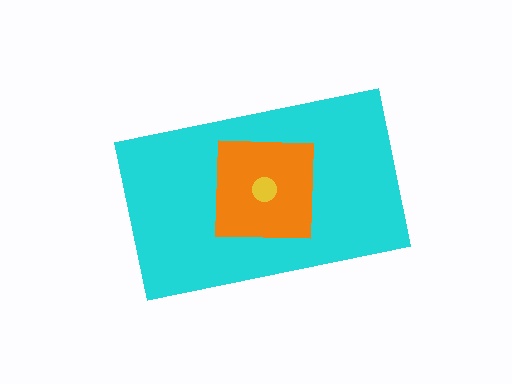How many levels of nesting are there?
3.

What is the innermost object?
The yellow circle.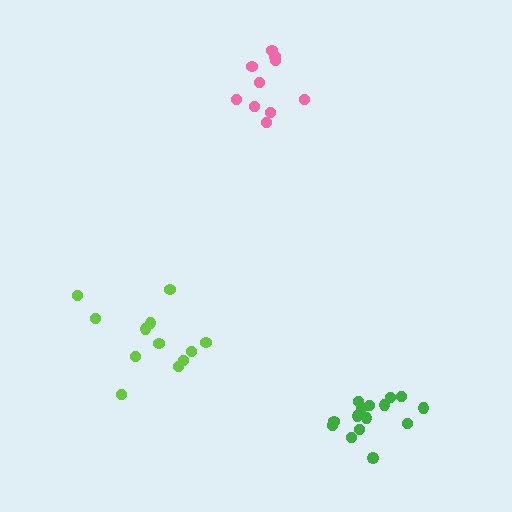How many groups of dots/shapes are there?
There are 3 groups.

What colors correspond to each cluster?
The clusters are colored: lime, green, pink.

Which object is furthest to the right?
The green cluster is rightmost.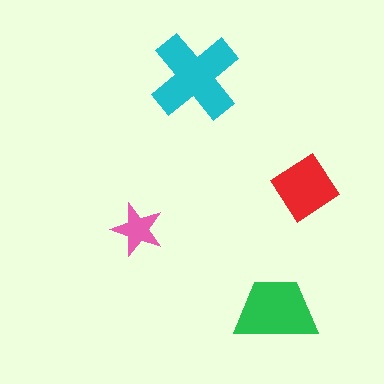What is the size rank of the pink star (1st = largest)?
4th.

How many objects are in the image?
There are 4 objects in the image.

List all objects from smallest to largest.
The pink star, the red diamond, the green trapezoid, the cyan cross.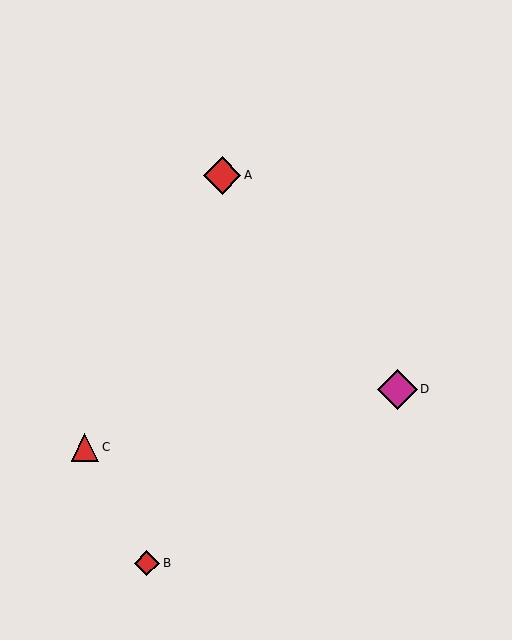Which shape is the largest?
The magenta diamond (labeled D) is the largest.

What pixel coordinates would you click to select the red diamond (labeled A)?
Click at (222, 175) to select the red diamond A.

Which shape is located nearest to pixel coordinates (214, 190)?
The red diamond (labeled A) at (222, 175) is nearest to that location.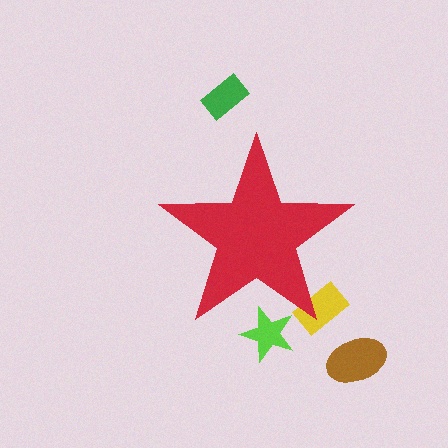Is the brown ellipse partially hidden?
No, the brown ellipse is fully visible.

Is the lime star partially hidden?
Yes, the lime star is partially hidden behind the red star.